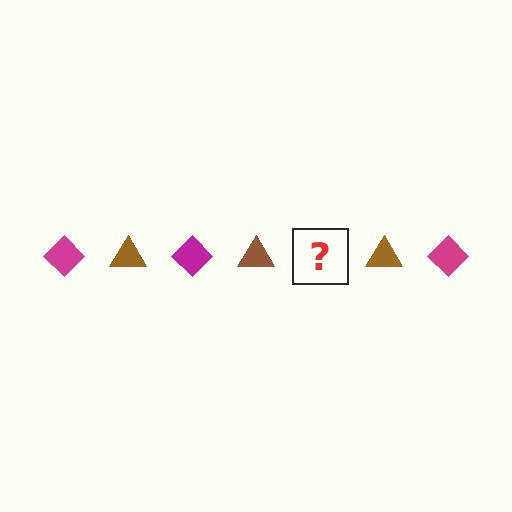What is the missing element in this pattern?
The missing element is a magenta diamond.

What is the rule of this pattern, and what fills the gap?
The rule is that the pattern alternates between magenta diamond and brown triangle. The gap should be filled with a magenta diamond.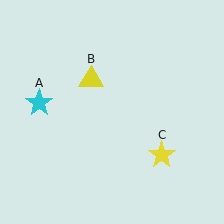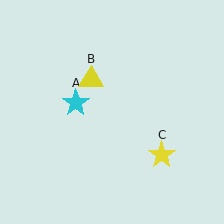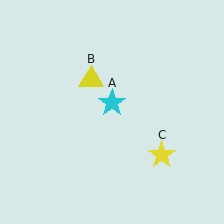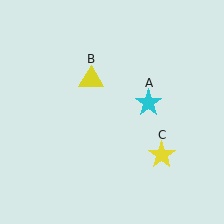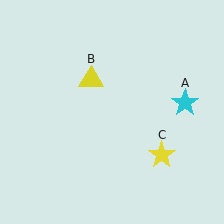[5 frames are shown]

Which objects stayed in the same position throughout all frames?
Yellow triangle (object B) and yellow star (object C) remained stationary.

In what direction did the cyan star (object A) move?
The cyan star (object A) moved right.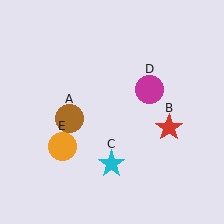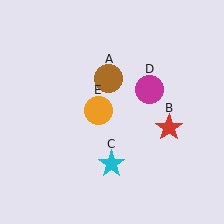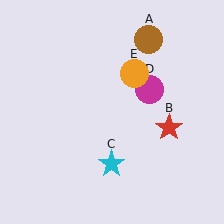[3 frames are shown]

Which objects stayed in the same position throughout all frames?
Red star (object B) and cyan star (object C) and magenta circle (object D) remained stationary.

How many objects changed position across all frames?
2 objects changed position: brown circle (object A), orange circle (object E).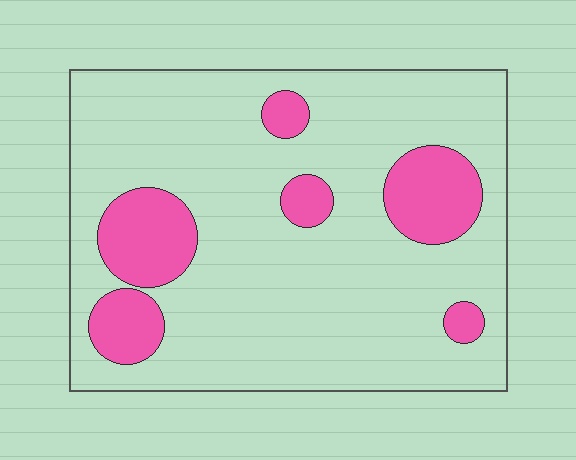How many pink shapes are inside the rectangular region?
6.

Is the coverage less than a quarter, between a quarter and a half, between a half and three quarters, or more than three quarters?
Less than a quarter.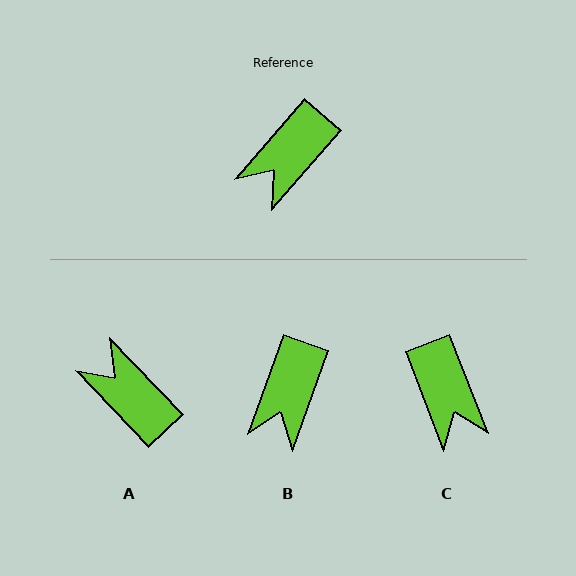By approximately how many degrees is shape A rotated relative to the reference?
Approximately 95 degrees clockwise.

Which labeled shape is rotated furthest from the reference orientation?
A, about 95 degrees away.